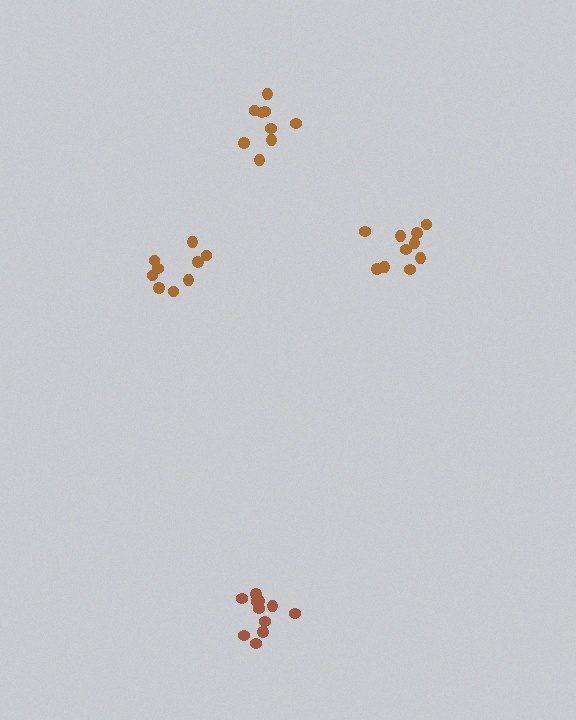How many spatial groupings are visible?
There are 4 spatial groupings.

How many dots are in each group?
Group 1: 9 dots, Group 2: 9 dots, Group 3: 11 dots, Group 4: 10 dots (39 total).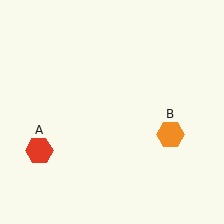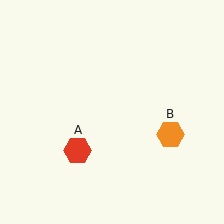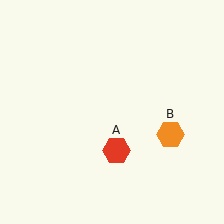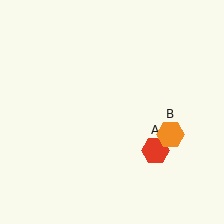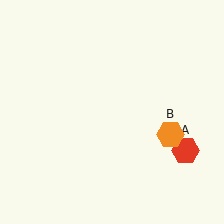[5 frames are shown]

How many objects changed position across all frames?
1 object changed position: red hexagon (object A).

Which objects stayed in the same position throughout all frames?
Orange hexagon (object B) remained stationary.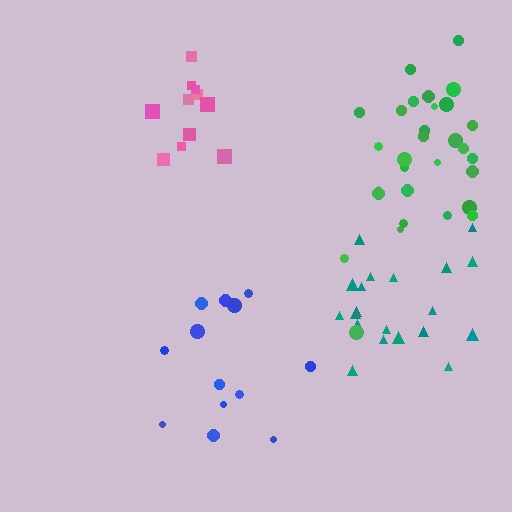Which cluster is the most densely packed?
Pink.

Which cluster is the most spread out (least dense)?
Blue.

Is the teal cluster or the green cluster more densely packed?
Teal.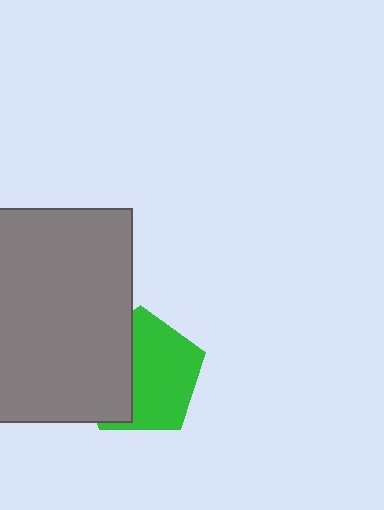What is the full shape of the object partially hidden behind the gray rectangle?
The partially hidden object is a green pentagon.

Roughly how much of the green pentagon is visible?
About half of it is visible (roughly 59%).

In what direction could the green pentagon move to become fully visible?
The green pentagon could move right. That would shift it out from behind the gray rectangle entirely.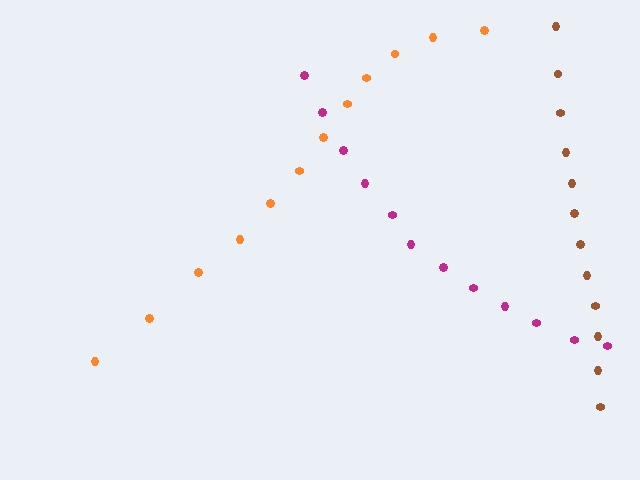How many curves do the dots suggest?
There are 3 distinct paths.